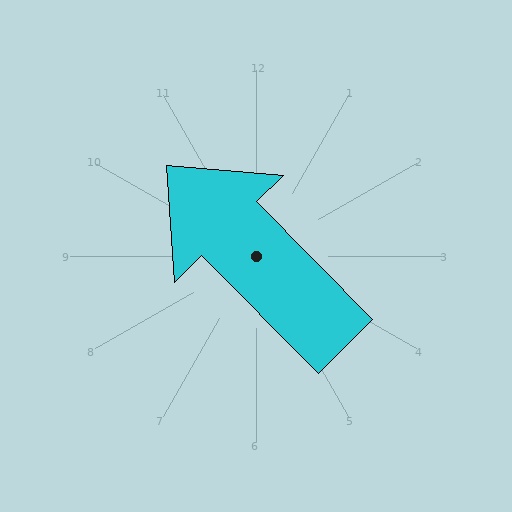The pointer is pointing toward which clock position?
Roughly 11 o'clock.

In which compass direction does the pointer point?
Northwest.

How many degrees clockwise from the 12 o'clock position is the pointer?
Approximately 315 degrees.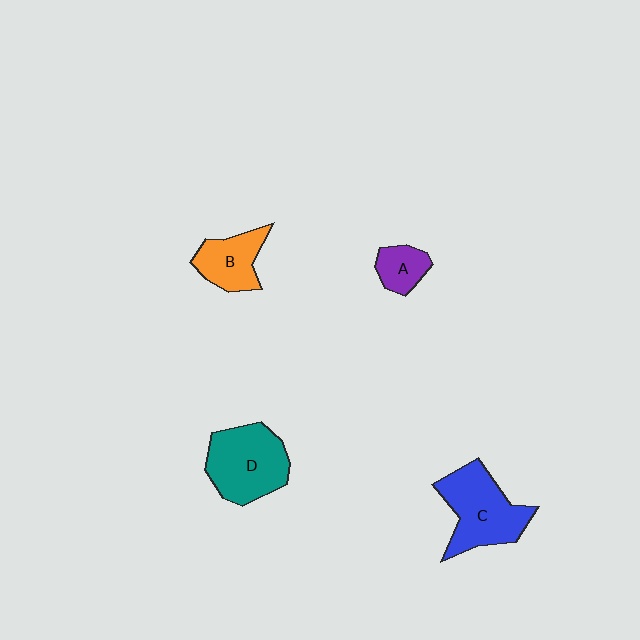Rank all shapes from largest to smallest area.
From largest to smallest: C (blue), D (teal), B (orange), A (purple).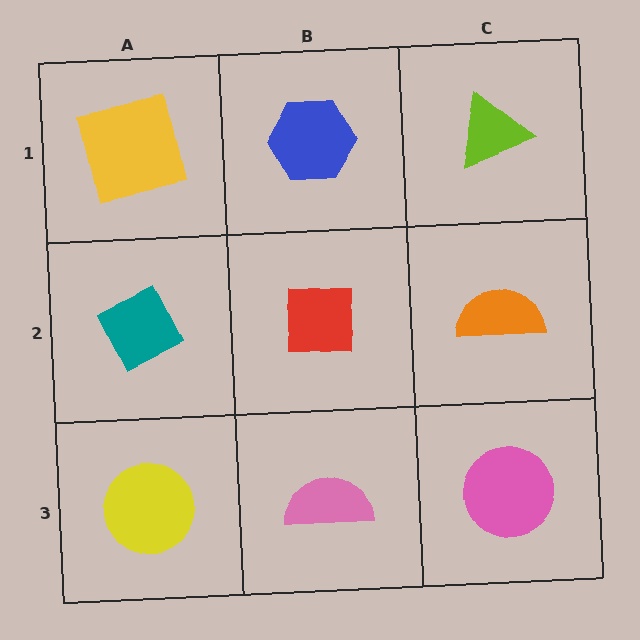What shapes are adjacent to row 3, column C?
An orange semicircle (row 2, column C), a pink semicircle (row 3, column B).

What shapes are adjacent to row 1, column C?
An orange semicircle (row 2, column C), a blue hexagon (row 1, column B).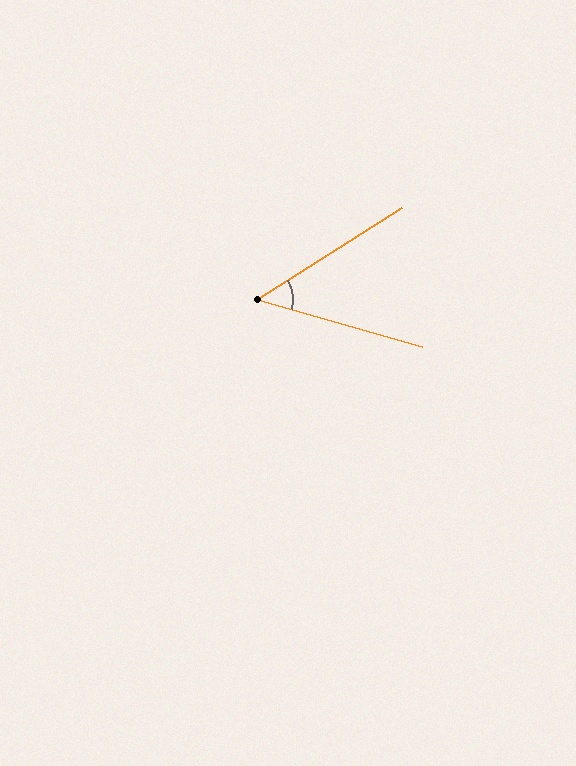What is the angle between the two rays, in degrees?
Approximately 48 degrees.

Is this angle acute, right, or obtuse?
It is acute.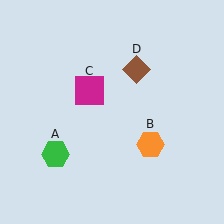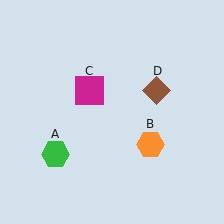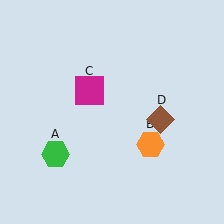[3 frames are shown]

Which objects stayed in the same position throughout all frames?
Green hexagon (object A) and orange hexagon (object B) and magenta square (object C) remained stationary.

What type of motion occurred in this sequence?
The brown diamond (object D) rotated clockwise around the center of the scene.